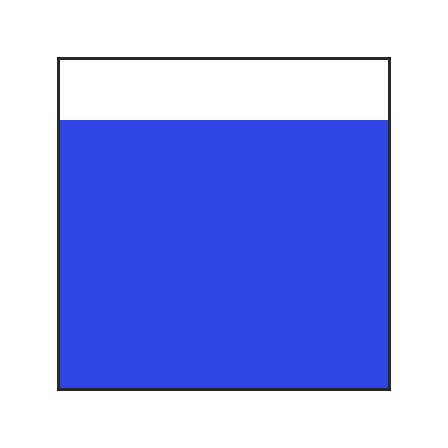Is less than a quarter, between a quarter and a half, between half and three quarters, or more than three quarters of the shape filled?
More than three quarters.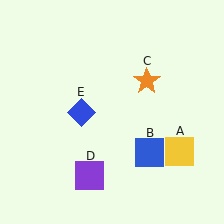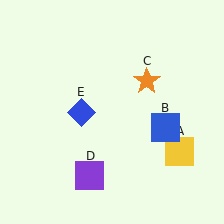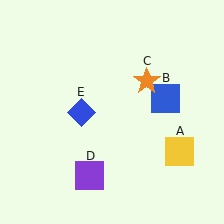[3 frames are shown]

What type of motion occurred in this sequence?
The blue square (object B) rotated counterclockwise around the center of the scene.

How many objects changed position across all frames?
1 object changed position: blue square (object B).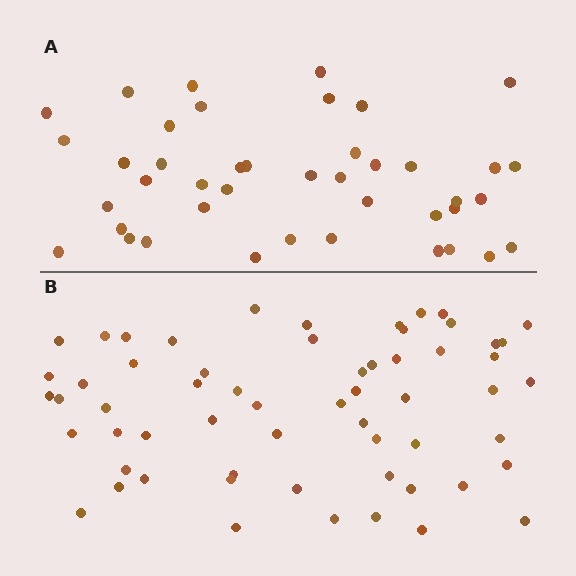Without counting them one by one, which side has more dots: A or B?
Region B (the bottom region) has more dots.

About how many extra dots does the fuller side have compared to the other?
Region B has approximately 20 more dots than region A.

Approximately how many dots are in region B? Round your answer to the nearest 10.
About 60 dots.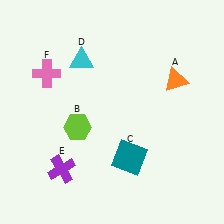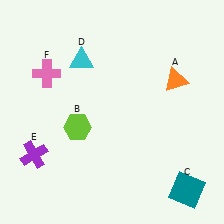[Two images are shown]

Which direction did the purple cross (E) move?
The purple cross (E) moved left.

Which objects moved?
The objects that moved are: the teal square (C), the purple cross (E).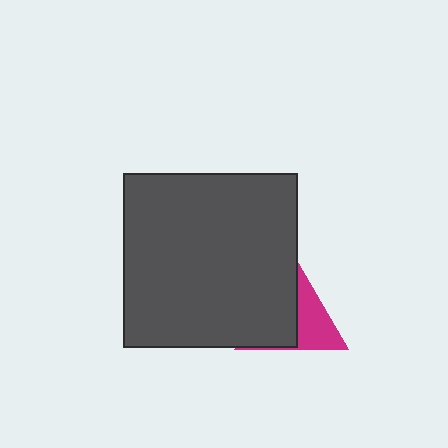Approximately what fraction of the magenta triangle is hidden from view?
Roughly 58% of the magenta triangle is hidden behind the dark gray square.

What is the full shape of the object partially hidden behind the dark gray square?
The partially hidden object is a magenta triangle.